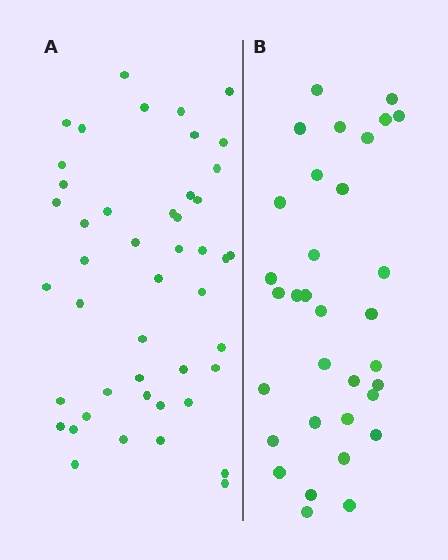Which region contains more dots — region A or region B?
Region A (the left region) has more dots.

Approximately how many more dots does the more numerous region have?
Region A has approximately 15 more dots than region B.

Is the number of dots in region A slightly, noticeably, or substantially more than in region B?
Region A has noticeably more, but not dramatically so. The ratio is roughly 1.4 to 1.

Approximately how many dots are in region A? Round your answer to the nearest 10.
About 50 dots. (The exact count is 46, which rounds to 50.)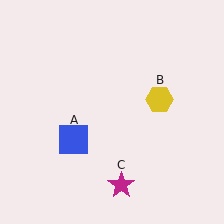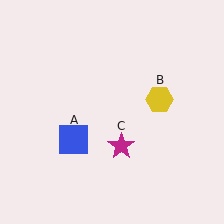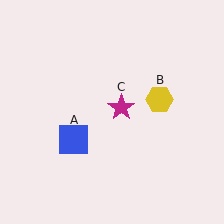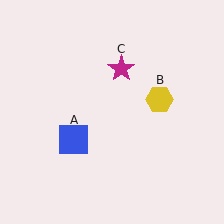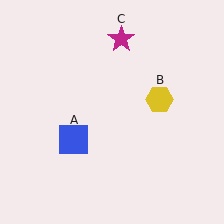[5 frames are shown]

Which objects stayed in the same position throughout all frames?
Blue square (object A) and yellow hexagon (object B) remained stationary.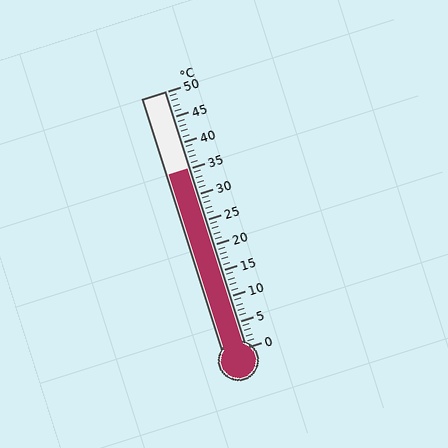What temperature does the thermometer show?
The thermometer shows approximately 35°C.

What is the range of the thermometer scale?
The thermometer scale ranges from 0°C to 50°C.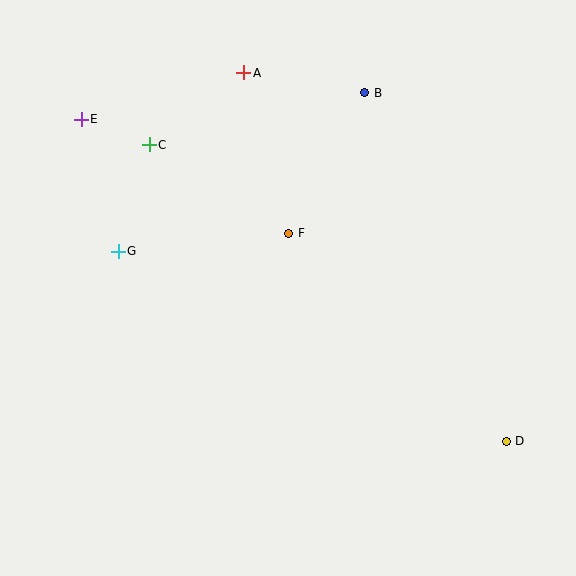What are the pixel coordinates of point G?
Point G is at (118, 251).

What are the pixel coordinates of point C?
Point C is at (149, 145).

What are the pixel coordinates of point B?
Point B is at (365, 93).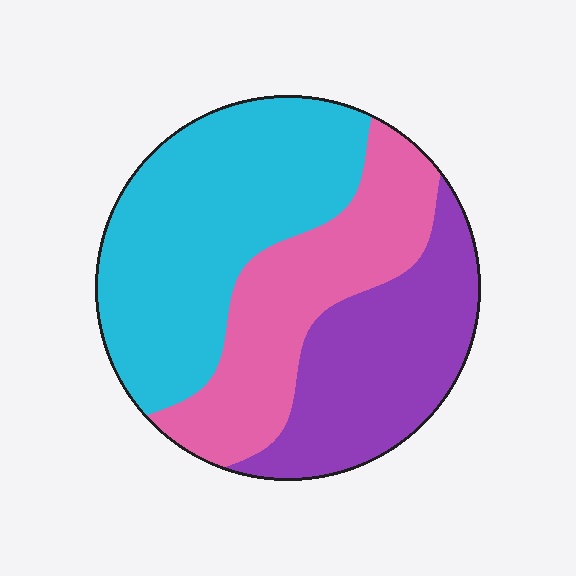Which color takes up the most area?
Cyan, at roughly 45%.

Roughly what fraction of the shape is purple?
Purple takes up about one quarter (1/4) of the shape.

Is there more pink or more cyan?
Cyan.